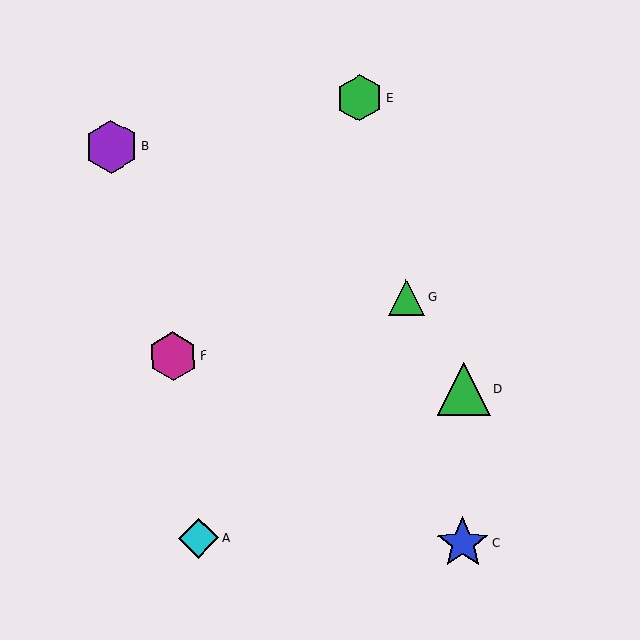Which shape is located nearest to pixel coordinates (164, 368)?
The magenta hexagon (labeled F) at (173, 356) is nearest to that location.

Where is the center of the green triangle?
The center of the green triangle is at (464, 389).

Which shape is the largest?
The green triangle (labeled D) is the largest.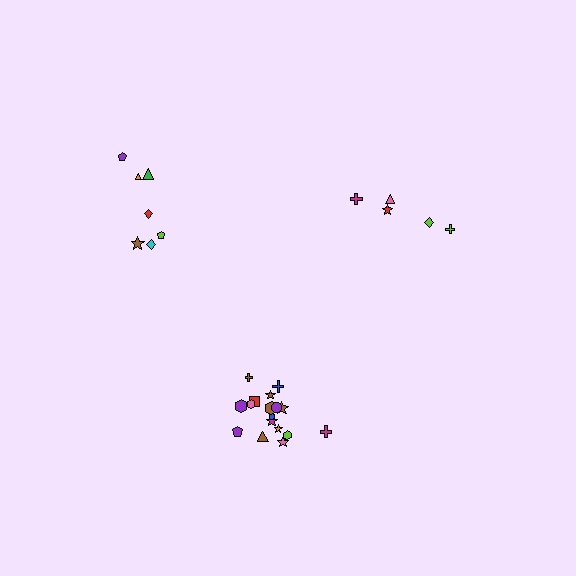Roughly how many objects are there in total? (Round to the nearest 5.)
Roughly 30 objects in total.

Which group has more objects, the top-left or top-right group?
The top-left group.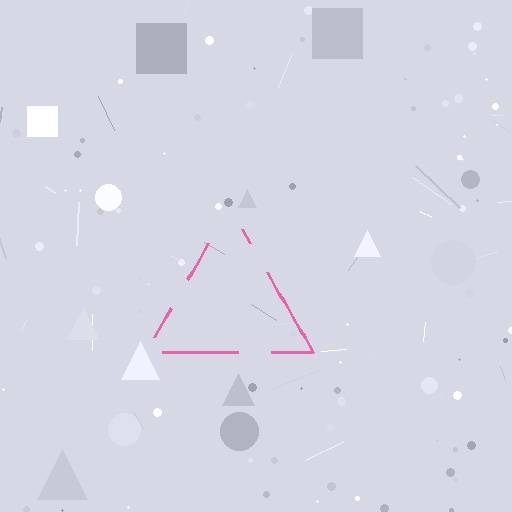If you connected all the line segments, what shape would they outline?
They would outline a triangle.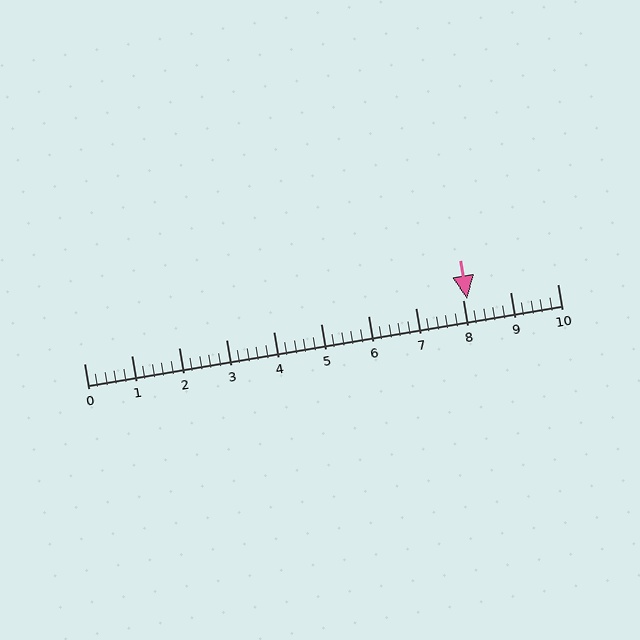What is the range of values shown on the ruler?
The ruler shows values from 0 to 10.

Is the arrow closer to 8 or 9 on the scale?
The arrow is closer to 8.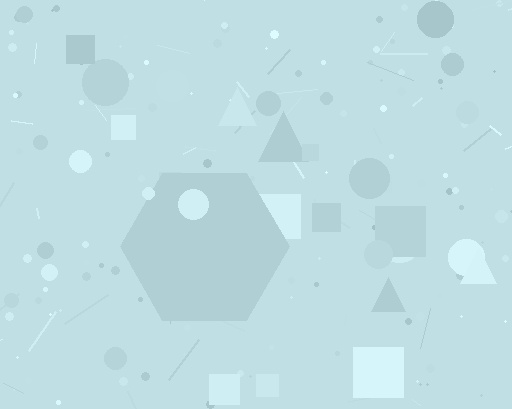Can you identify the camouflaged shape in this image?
The camouflaged shape is a hexagon.